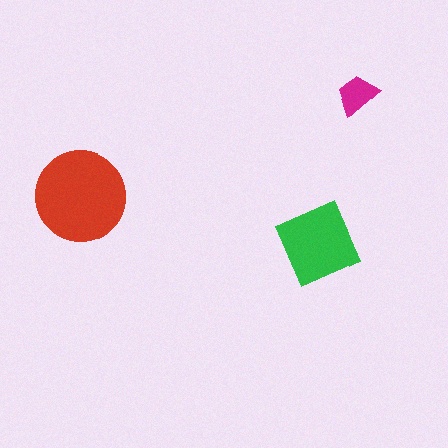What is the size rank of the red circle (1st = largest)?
1st.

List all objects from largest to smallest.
The red circle, the green square, the magenta trapezoid.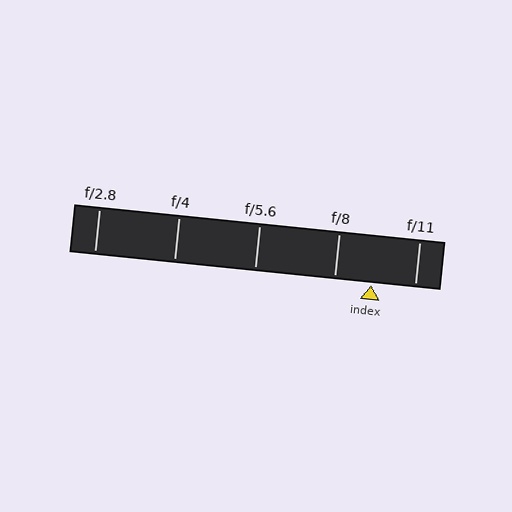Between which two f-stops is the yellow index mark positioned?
The index mark is between f/8 and f/11.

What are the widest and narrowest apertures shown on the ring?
The widest aperture shown is f/2.8 and the narrowest is f/11.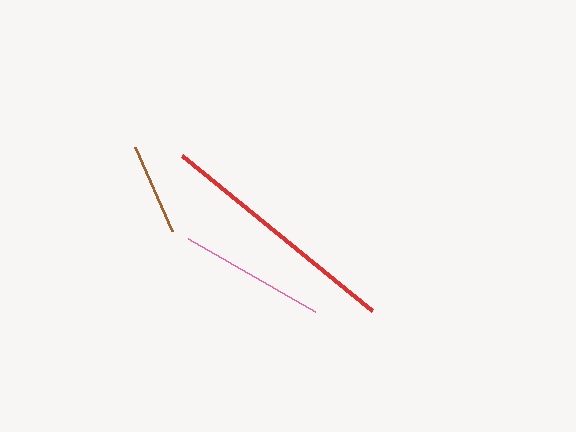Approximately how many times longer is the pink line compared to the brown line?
The pink line is approximately 1.6 times the length of the brown line.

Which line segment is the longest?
The red line is the longest at approximately 245 pixels.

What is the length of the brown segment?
The brown segment is approximately 92 pixels long.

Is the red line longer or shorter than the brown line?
The red line is longer than the brown line.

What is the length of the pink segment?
The pink segment is approximately 146 pixels long.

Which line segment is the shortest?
The brown line is the shortest at approximately 92 pixels.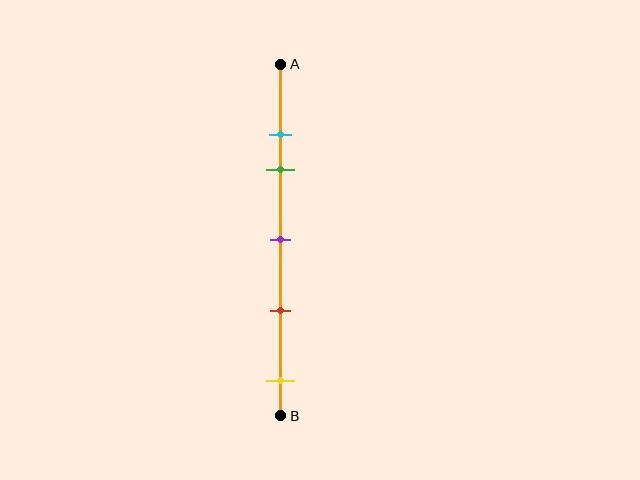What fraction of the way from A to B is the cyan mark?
The cyan mark is approximately 20% (0.2) of the way from A to B.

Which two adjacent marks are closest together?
The cyan and green marks are the closest adjacent pair.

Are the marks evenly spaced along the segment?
No, the marks are not evenly spaced.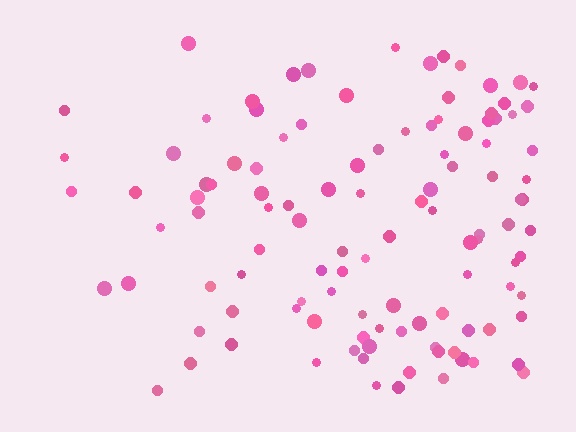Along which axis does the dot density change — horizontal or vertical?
Horizontal.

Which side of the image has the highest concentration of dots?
The right.